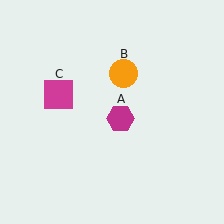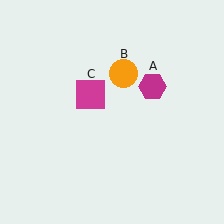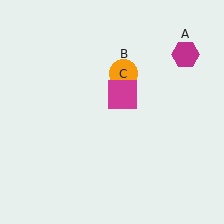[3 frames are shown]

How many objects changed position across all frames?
2 objects changed position: magenta hexagon (object A), magenta square (object C).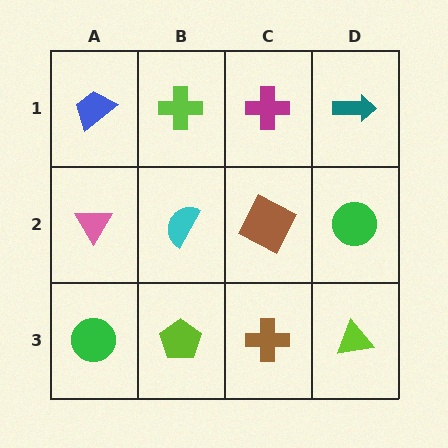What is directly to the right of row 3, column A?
A lime pentagon.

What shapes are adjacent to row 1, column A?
A pink triangle (row 2, column A), a lime cross (row 1, column B).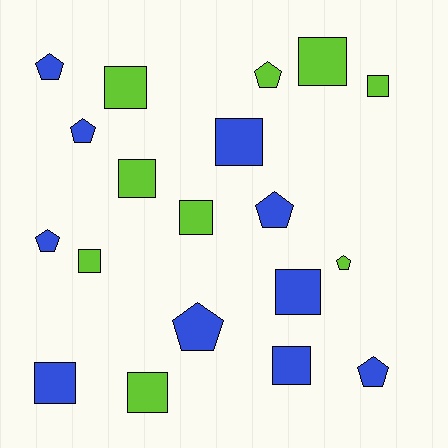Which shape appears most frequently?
Square, with 11 objects.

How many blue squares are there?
There are 4 blue squares.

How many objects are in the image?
There are 19 objects.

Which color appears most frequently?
Blue, with 10 objects.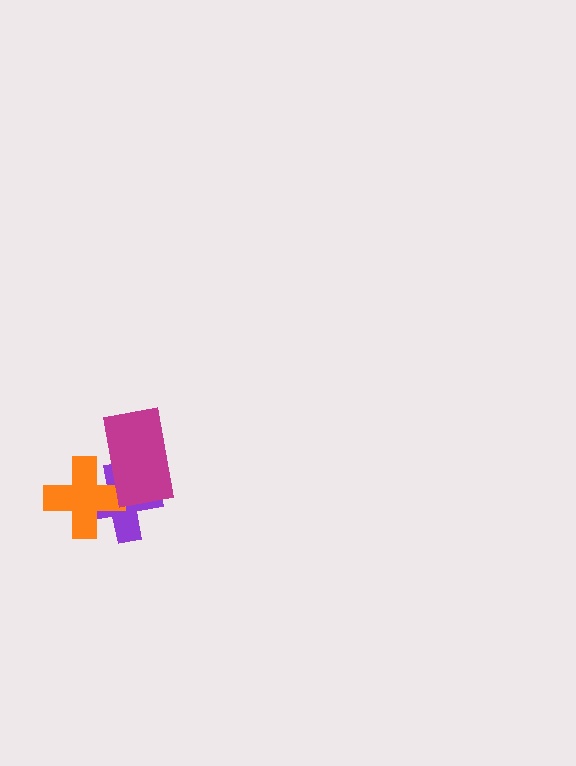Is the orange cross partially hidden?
Yes, it is partially covered by another shape.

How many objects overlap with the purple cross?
2 objects overlap with the purple cross.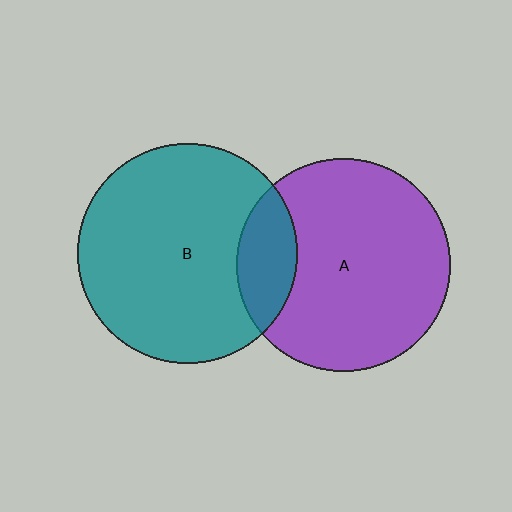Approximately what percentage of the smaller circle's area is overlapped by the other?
Approximately 15%.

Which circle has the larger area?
Circle B (teal).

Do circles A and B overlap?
Yes.